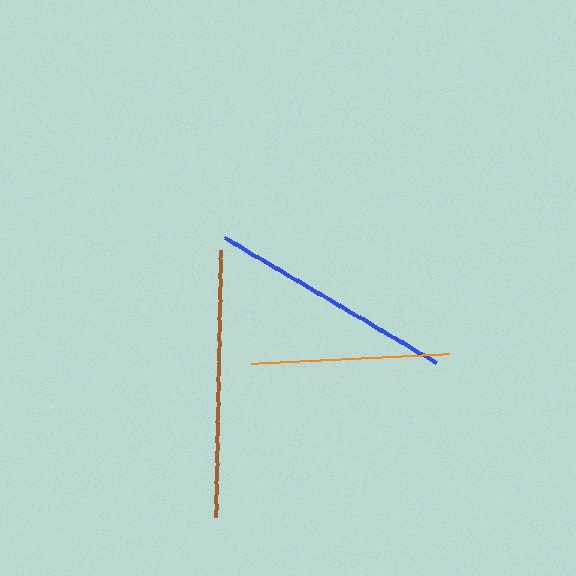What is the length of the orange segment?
The orange segment is approximately 199 pixels long.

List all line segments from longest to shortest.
From longest to shortest: brown, blue, orange.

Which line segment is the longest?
The brown line is the longest at approximately 266 pixels.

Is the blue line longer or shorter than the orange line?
The blue line is longer than the orange line.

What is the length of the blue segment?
The blue segment is approximately 246 pixels long.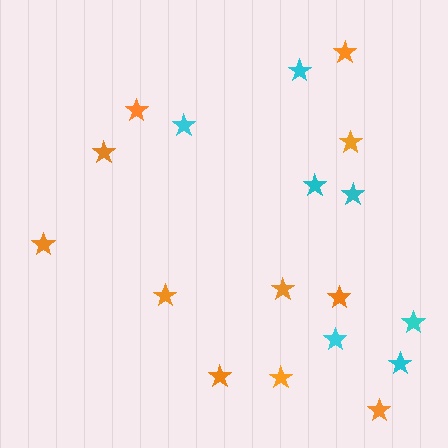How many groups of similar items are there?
There are 2 groups: one group of cyan stars (7) and one group of orange stars (11).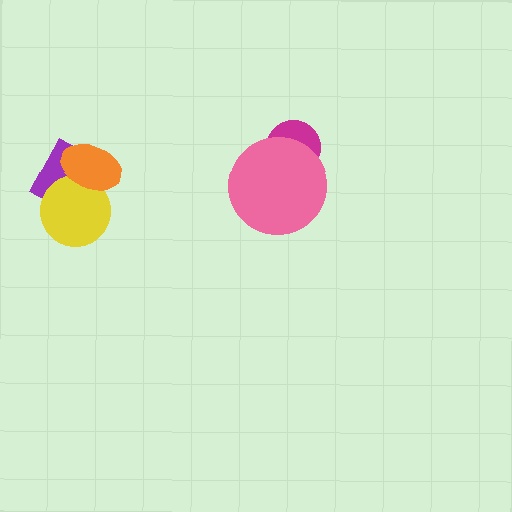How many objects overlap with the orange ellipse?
2 objects overlap with the orange ellipse.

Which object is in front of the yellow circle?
The orange ellipse is in front of the yellow circle.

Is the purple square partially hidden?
Yes, it is partially covered by another shape.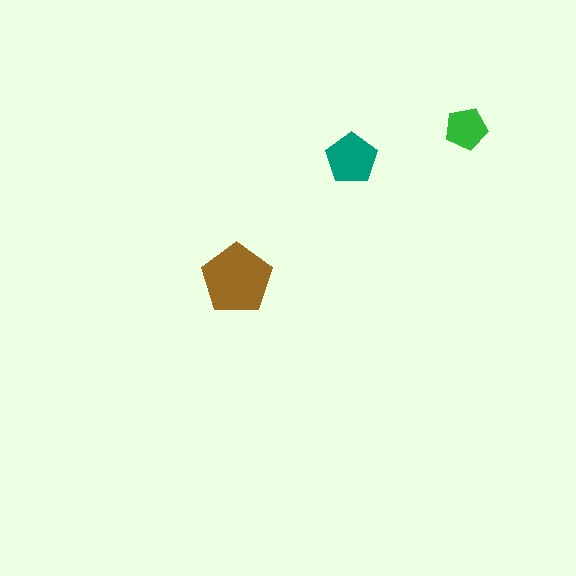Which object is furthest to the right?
The green pentagon is rightmost.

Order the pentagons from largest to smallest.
the brown one, the teal one, the green one.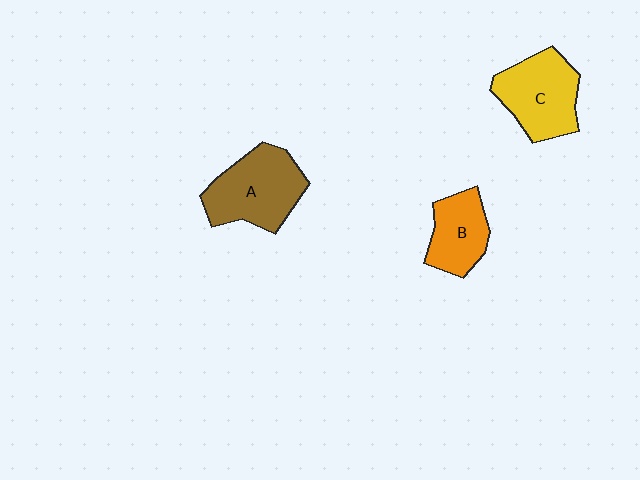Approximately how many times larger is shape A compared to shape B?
Approximately 1.5 times.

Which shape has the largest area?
Shape A (brown).